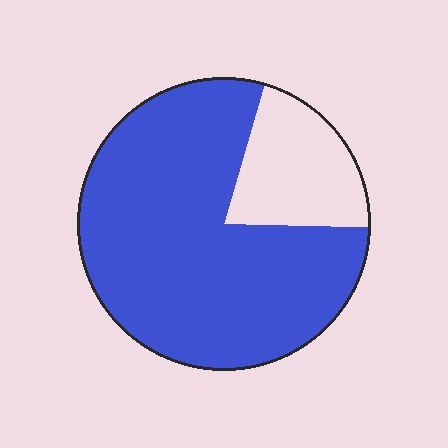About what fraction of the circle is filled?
About four fifths (4/5).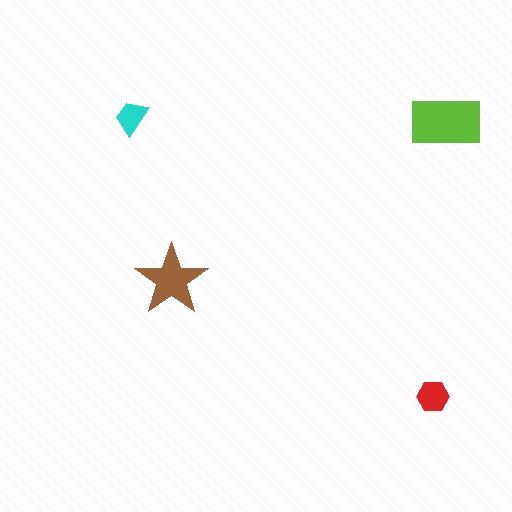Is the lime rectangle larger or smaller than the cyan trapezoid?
Larger.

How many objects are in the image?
There are 4 objects in the image.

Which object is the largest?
The lime rectangle.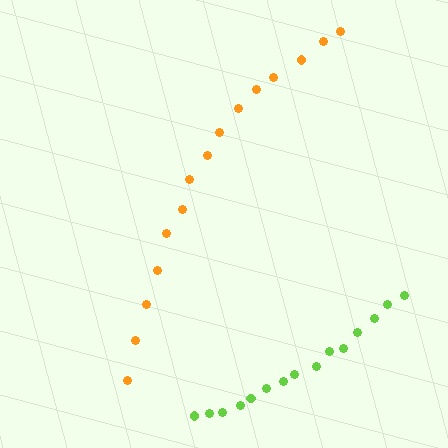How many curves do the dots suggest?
There are 2 distinct paths.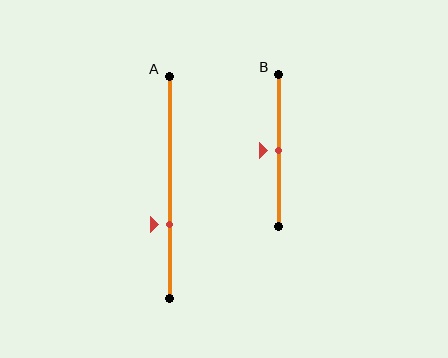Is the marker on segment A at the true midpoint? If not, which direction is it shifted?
No, the marker on segment A is shifted downward by about 17% of the segment length.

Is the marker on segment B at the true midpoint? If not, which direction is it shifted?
Yes, the marker on segment B is at the true midpoint.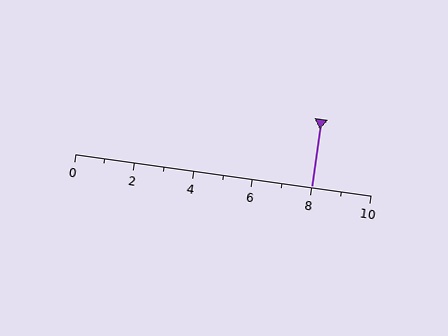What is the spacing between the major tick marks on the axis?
The major ticks are spaced 2 apart.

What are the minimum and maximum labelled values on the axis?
The axis runs from 0 to 10.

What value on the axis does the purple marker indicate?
The marker indicates approximately 8.